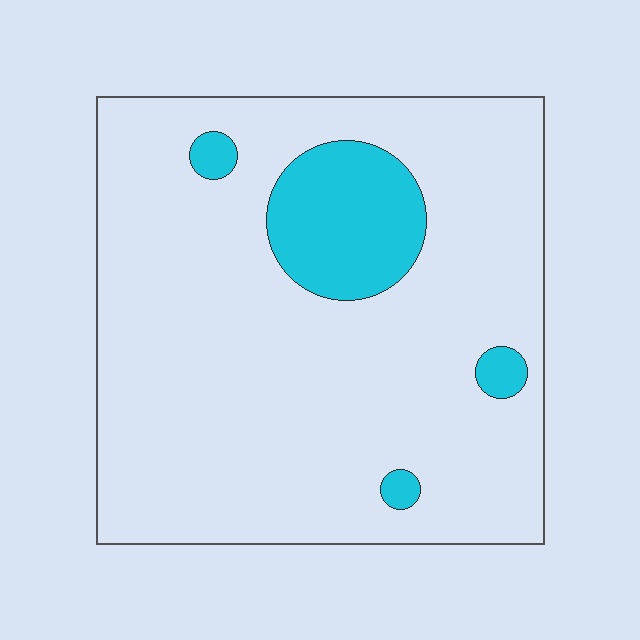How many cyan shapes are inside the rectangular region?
4.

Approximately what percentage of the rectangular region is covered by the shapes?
Approximately 15%.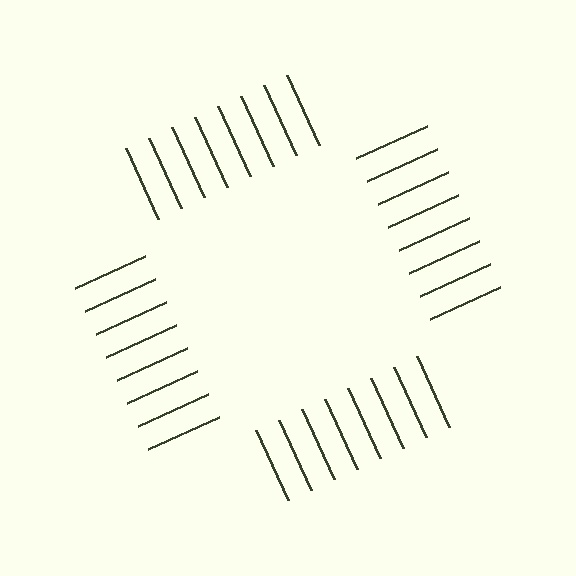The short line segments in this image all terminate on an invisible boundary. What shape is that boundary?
An illusory square — the line segments terminate on its edges but no continuous stroke is drawn.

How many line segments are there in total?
32 — 8 along each of the 4 edges.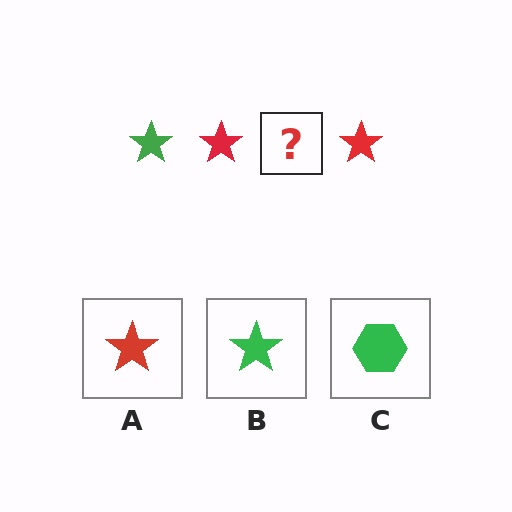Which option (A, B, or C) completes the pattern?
B.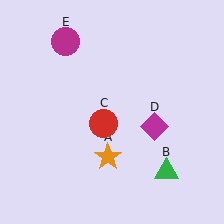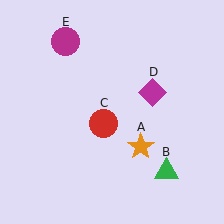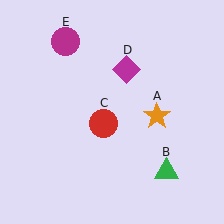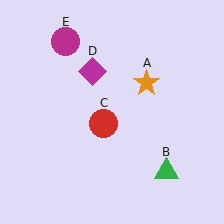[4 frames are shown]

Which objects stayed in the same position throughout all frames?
Green triangle (object B) and red circle (object C) and magenta circle (object E) remained stationary.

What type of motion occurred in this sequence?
The orange star (object A), magenta diamond (object D) rotated counterclockwise around the center of the scene.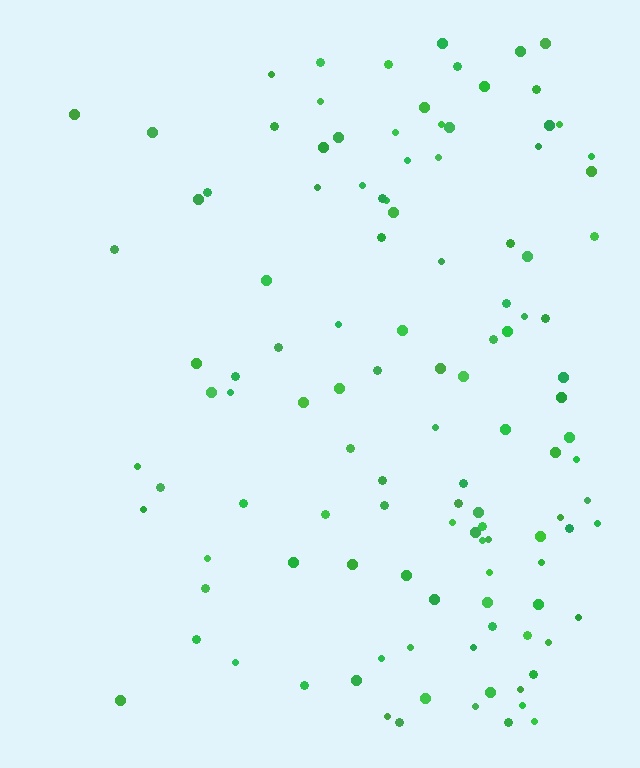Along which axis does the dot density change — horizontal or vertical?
Horizontal.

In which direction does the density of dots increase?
From left to right, with the right side densest.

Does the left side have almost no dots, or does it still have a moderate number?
Still a moderate number, just noticeably fewer than the right.